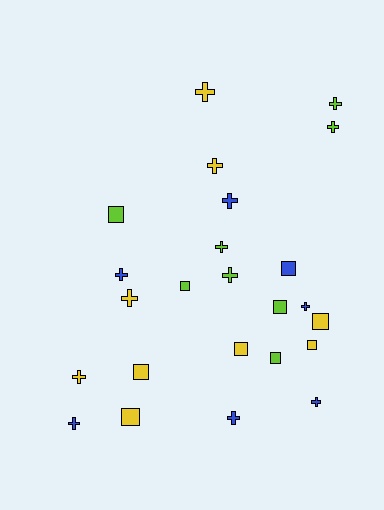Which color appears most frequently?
Yellow, with 9 objects.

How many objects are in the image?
There are 24 objects.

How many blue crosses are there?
There are 6 blue crosses.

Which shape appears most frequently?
Cross, with 14 objects.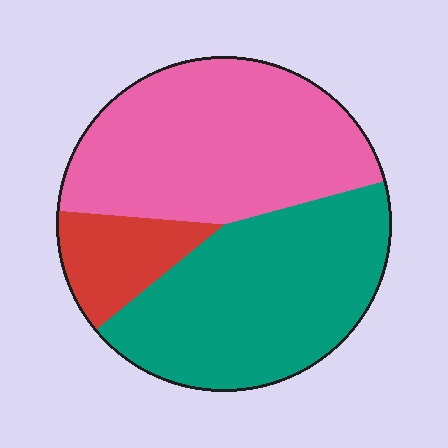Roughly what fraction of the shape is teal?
Teal covers around 45% of the shape.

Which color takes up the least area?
Red, at roughly 10%.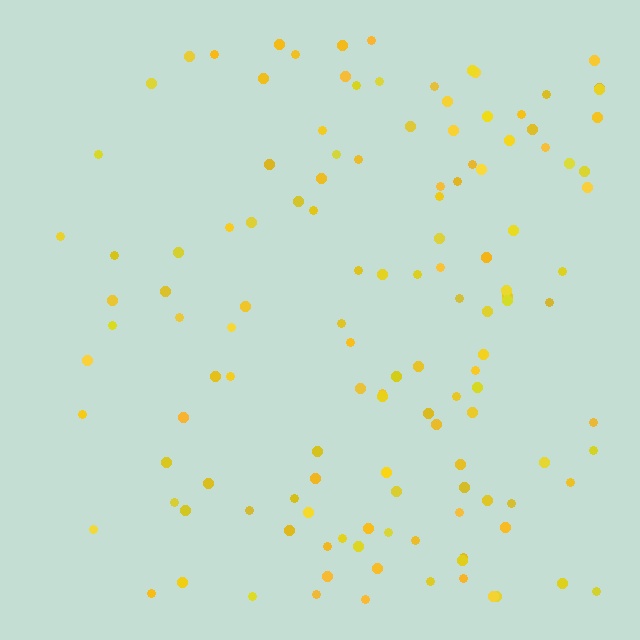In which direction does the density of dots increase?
From left to right, with the right side densest.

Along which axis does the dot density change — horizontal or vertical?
Horizontal.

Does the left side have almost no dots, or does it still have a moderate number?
Still a moderate number, just noticeably fewer than the right.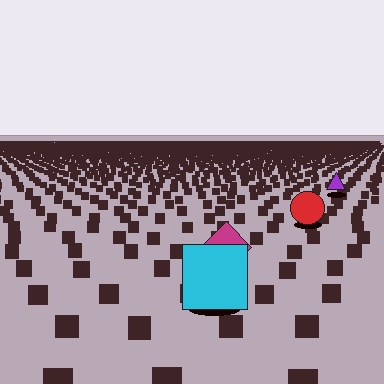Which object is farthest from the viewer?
The purple triangle is farthest from the viewer. It appears smaller and the ground texture around it is denser.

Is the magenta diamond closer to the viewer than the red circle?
Yes. The magenta diamond is closer — you can tell from the texture gradient: the ground texture is coarser near it.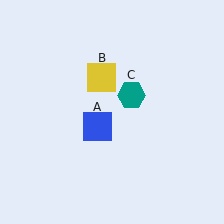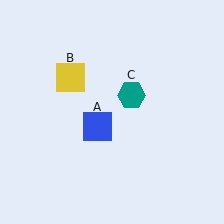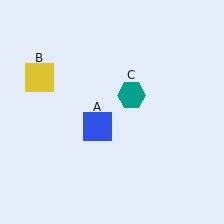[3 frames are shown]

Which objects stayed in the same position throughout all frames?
Blue square (object A) and teal hexagon (object C) remained stationary.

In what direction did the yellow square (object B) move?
The yellow square (object B) moved left.